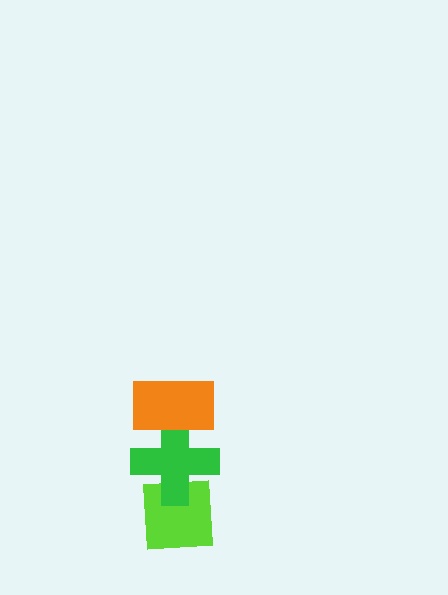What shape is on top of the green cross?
The orange rectangle is on top of the green cross.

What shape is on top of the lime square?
The green cross is on top of the lime square.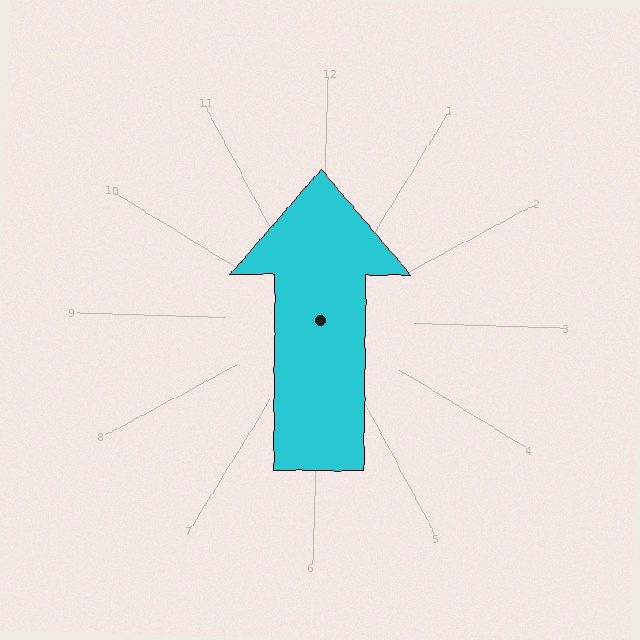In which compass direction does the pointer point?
North.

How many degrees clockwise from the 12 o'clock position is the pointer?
Approximately 359 degrees.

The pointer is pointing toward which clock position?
Roughly 12 o'clock.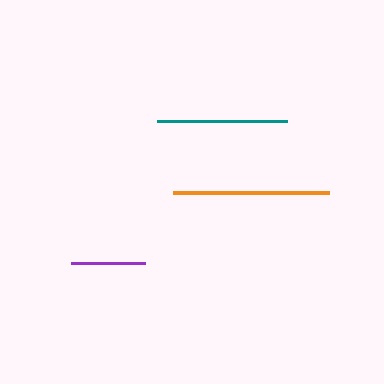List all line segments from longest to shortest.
From longest to shortest: orange, teal, purple.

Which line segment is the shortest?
The purple line is the shortest at approximately 74 pixels.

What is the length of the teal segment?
The teal segment is approximately 130 pixels long.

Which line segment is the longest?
The orange line is the longest at approximately 156 pixels.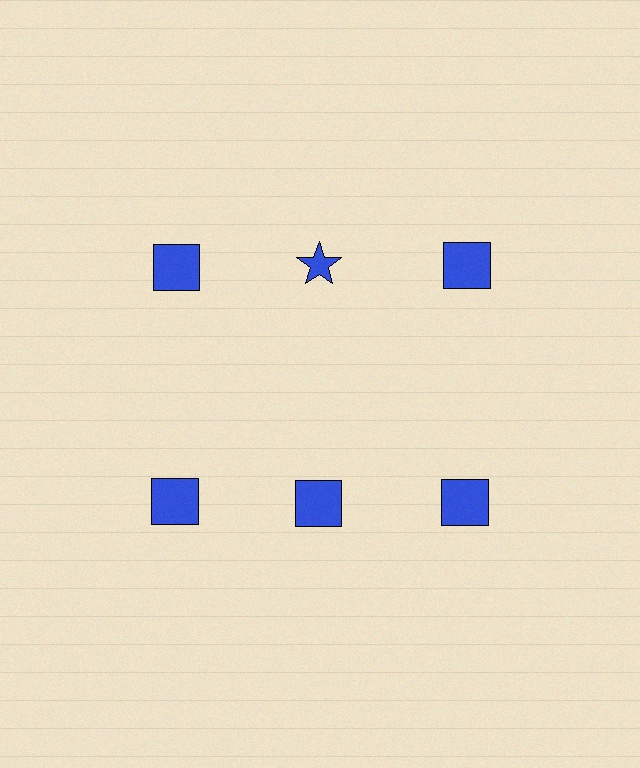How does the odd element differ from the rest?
It has a different shape: star instead of square.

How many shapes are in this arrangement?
There are 6 shapes arranged in a grid pattern.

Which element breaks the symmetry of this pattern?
The blue star in the top row, second from left column breaks the symmetry. All other shapes are blue squares.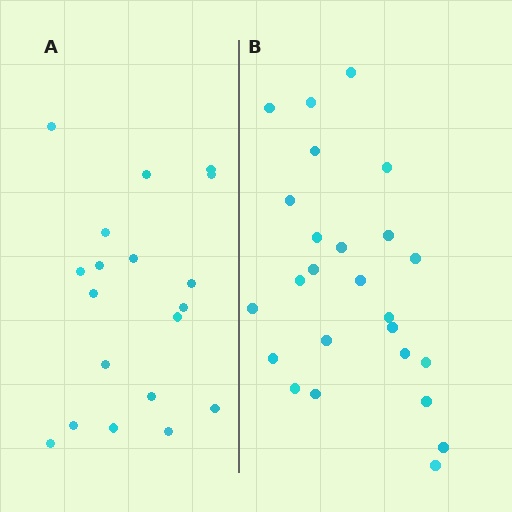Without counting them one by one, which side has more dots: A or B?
Region B (the right region) has more dots.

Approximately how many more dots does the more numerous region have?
Region B has about 6 more dots than region A.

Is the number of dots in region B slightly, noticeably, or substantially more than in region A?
Region B has noticeably more, but not dramatically so. The ratio is roughly 1.3 to 1.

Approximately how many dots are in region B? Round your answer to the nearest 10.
About 20 dots. (The exact count is 25, which rounds to 20.)